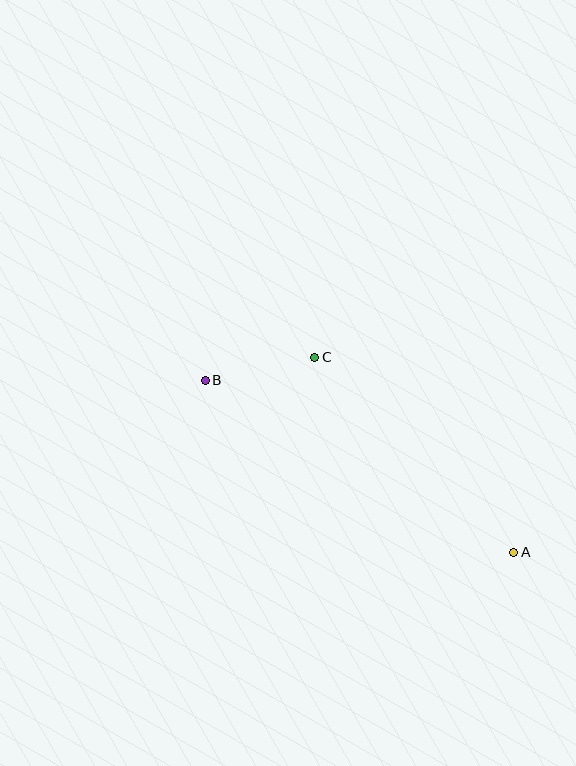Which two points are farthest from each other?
Points A and B are farthest from each other.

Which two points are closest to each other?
Points B and C are closest to each other.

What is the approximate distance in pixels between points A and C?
The distance between A and C is approximately 278 pixels.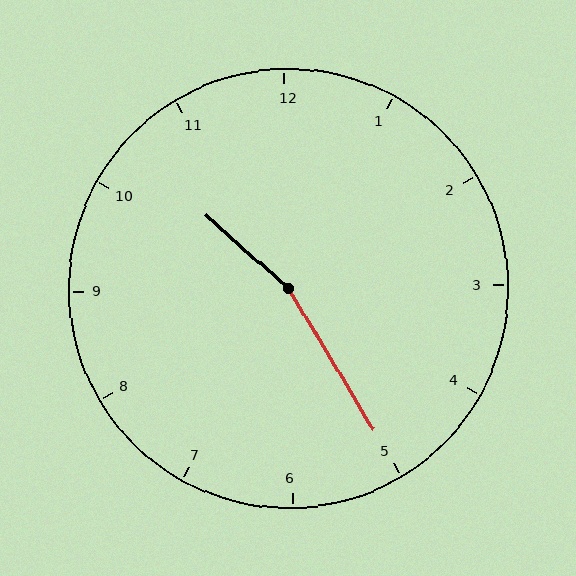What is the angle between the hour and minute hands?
Approximately 162 degrees.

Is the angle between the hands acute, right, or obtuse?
It is obtuse.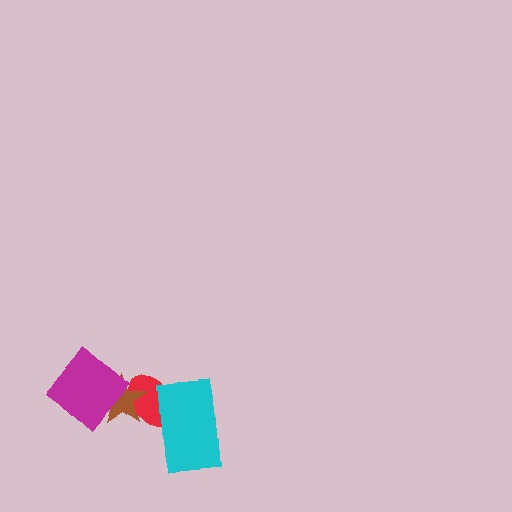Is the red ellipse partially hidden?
Yes, it is partially covered by another shape.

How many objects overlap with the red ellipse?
2 objects overlap with the red ellipse.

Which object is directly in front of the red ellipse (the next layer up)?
The brown star is directly in front of the red ellipse.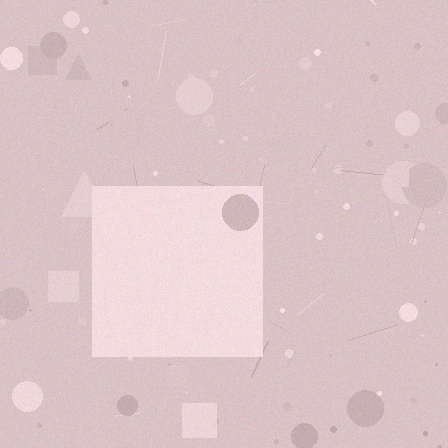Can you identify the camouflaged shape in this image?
The camouflaged shape is a square.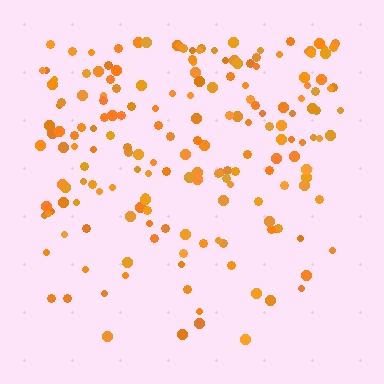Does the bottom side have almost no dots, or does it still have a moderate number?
Still a moderate number, just noticeably fewer than the top.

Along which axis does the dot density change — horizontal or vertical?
Vertical.